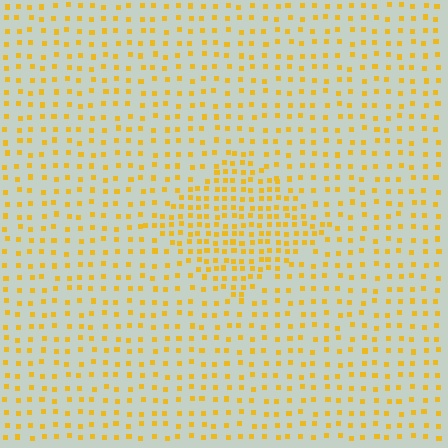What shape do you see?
I see a diamond.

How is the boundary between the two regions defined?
The boundary is defined by a change in element density (approximately 2.0x ratio). All elements are the same color, size, and shape.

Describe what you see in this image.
The image contains small yellow elements arranged at two different densities. A diamond-shaped region is visible where the elements are more densely packed than the surrounding area.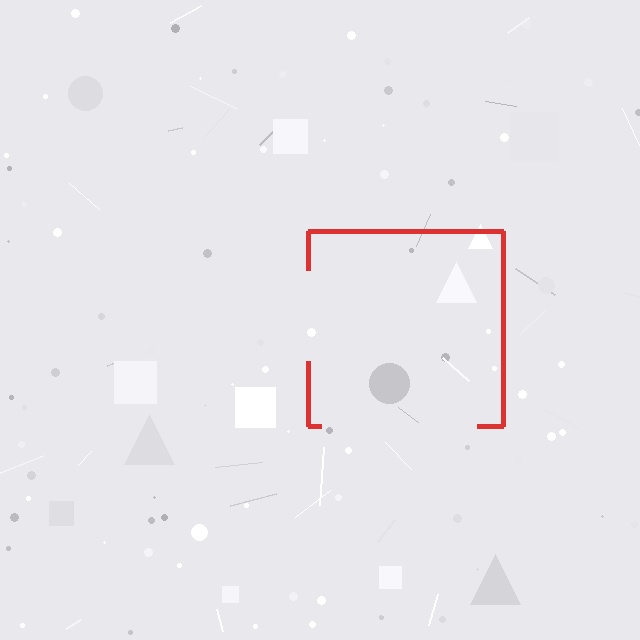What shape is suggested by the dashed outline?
The dashed outline suggests a square.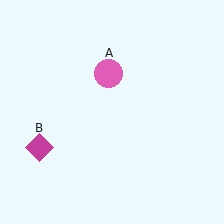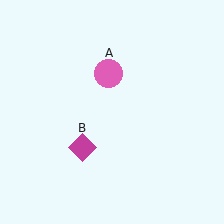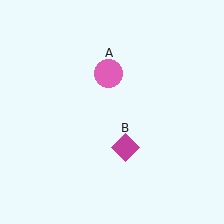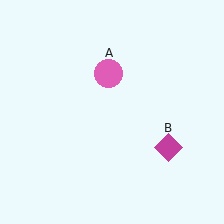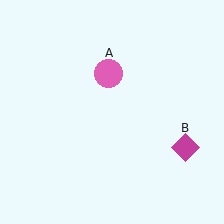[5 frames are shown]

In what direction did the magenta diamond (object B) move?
The magenta diamond (object B) moved right.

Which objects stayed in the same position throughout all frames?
Pink circle (object A) remained stationary.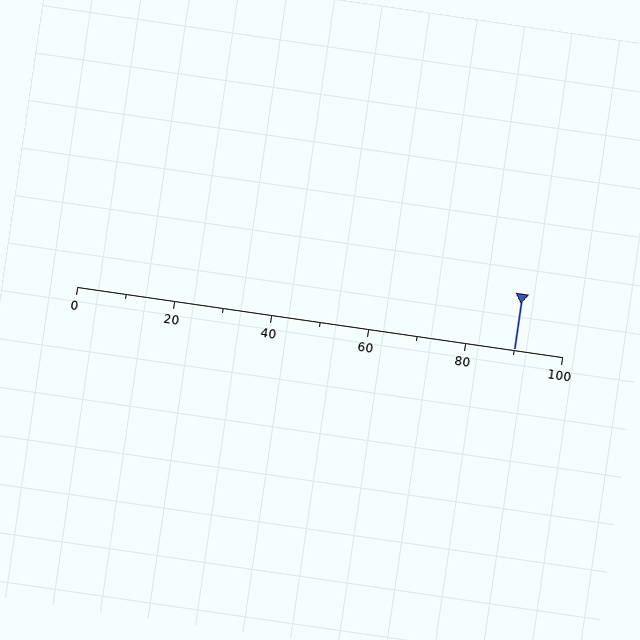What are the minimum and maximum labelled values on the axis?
The axis runs from 0 to 100.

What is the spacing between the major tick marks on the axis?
The major ticks are spaced 20 apart.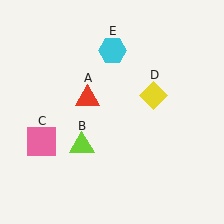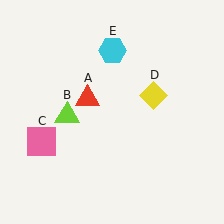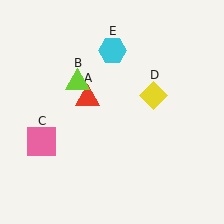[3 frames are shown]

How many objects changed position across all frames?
1 object changed position: lime triangle (object B).